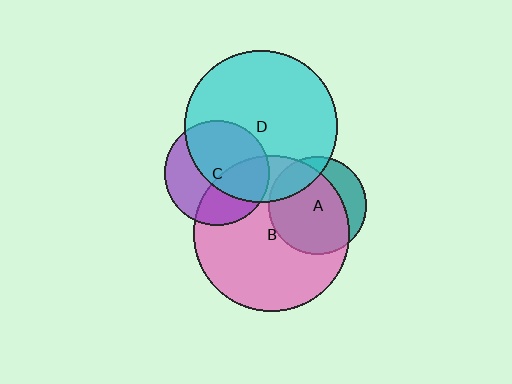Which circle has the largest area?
Circle B (pink).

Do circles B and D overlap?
Yes.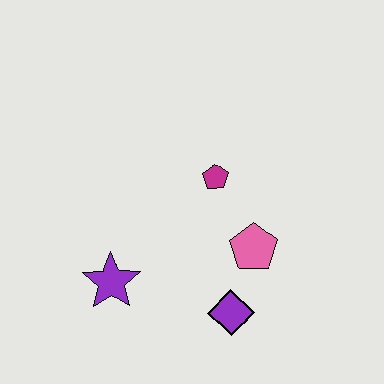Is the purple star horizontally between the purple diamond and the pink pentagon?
No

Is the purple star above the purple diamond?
Yes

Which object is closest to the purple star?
The purple diamond is closest to the purple star.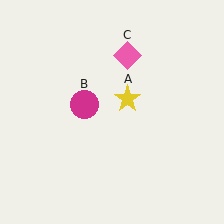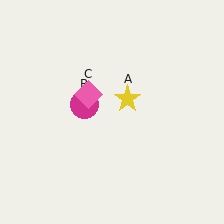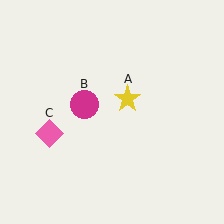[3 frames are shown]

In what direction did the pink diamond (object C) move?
The pink diamond (object C) moved down and to the left.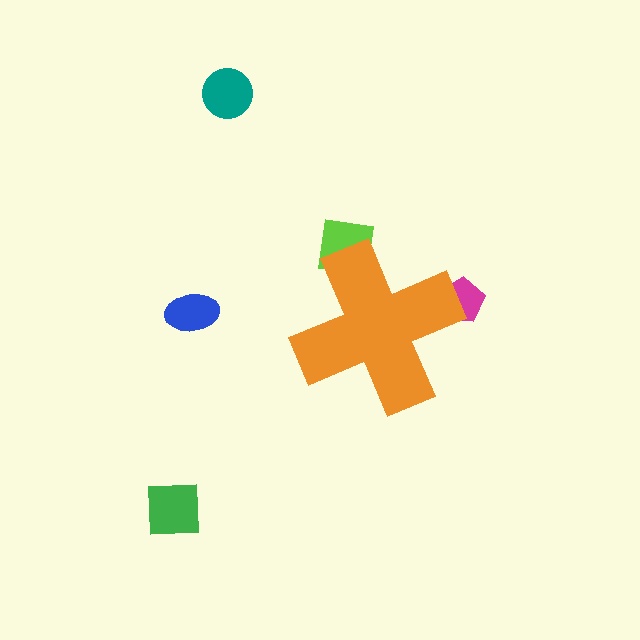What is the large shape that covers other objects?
An orange cross.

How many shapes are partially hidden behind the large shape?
2 shapes are partially hidden.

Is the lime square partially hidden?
Yes, the lime square is partially hidden behind the orange cross.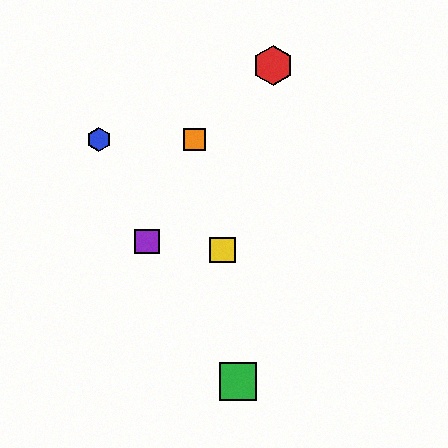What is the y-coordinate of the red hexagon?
The red hexagon is at y≈65.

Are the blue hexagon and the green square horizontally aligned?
No, the blue hexagon is at y≈140 and the green square is at y≈381.